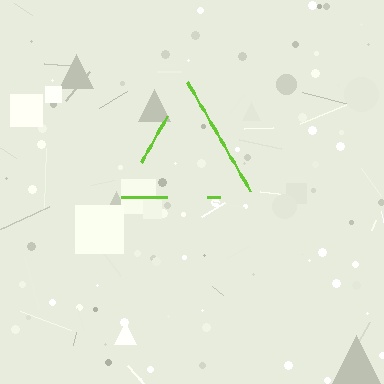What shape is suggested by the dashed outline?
The dashed outline suggests a triangle.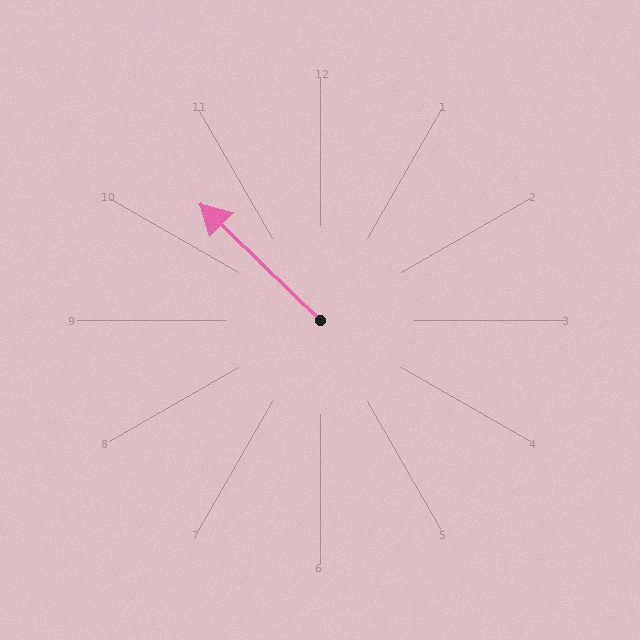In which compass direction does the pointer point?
Northwest.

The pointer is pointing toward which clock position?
Roughly 10 o'clock.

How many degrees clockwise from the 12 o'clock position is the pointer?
Approximately 314 degrees.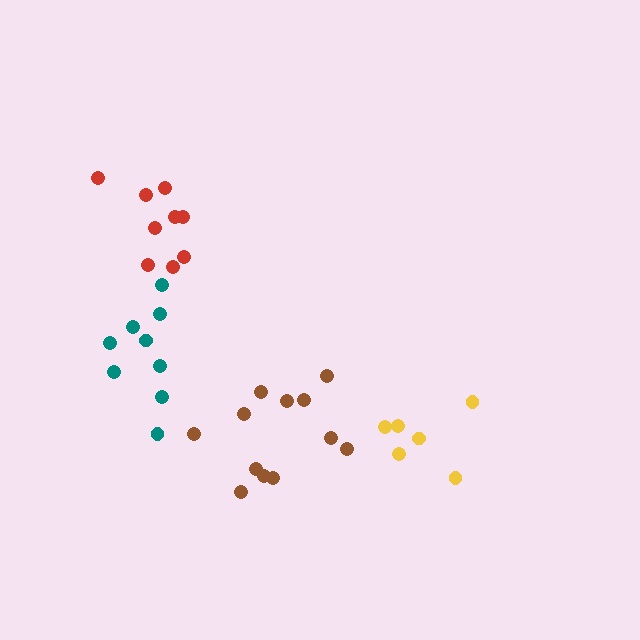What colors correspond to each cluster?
The clusters are colored: yellow, red, brown, teal.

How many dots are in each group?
Group 1: 6 dots, Group 2: 9 dots, Group 3: 12 dots, Group 4: 9 dots (36 total).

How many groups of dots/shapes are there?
There are 4 groups.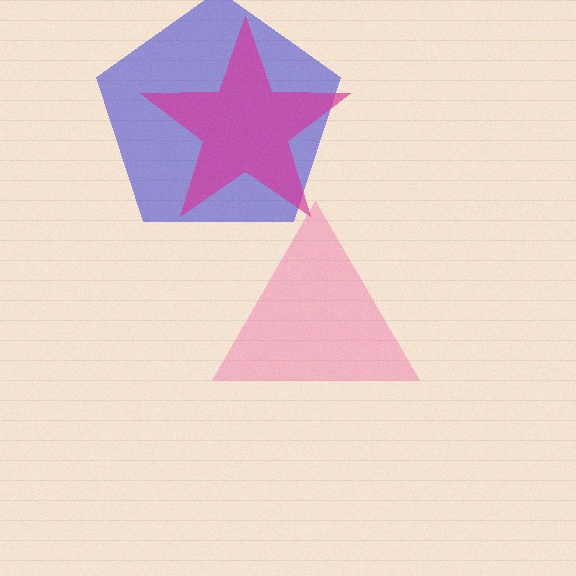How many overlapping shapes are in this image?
There are 3 overlapping shapes in the image.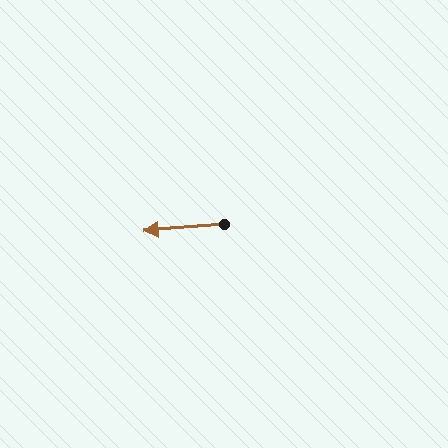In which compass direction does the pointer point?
West.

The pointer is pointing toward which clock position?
Roughly 9 o'clock.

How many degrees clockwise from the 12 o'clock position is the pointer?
Approximately 265 degrees.